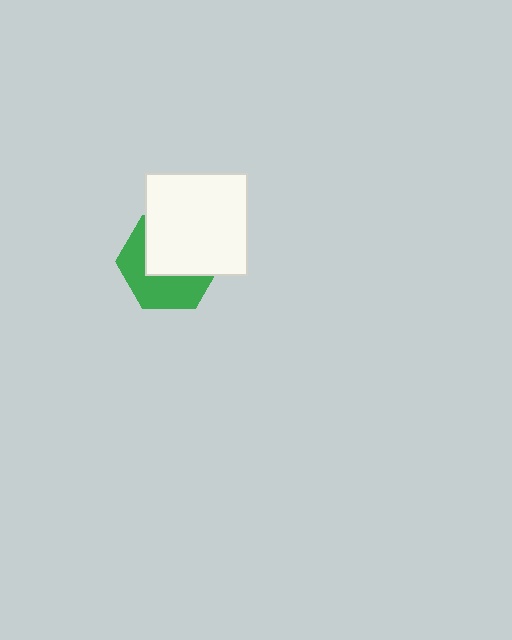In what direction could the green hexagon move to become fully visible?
The green hexagon could move down. That would shift it out from behind the white square entirely.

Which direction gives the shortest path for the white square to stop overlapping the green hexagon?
Moving up gives the shortest separation.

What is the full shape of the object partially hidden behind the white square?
The partially hidden object is a green hexagon.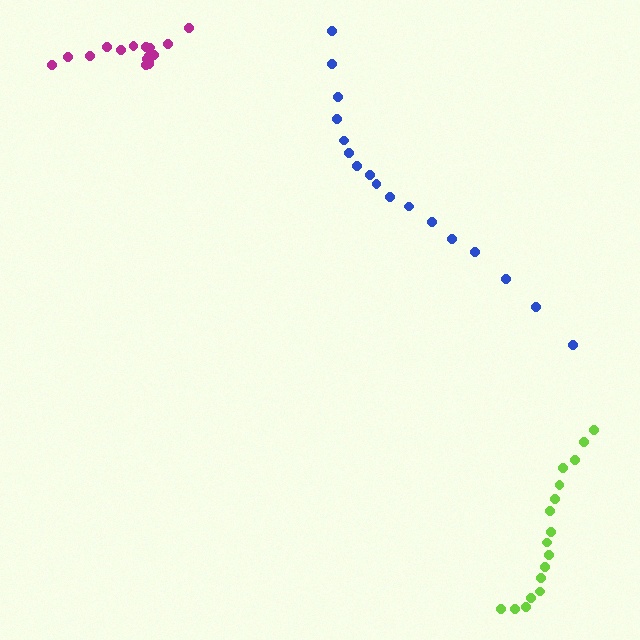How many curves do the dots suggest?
There are 3 distinct paths.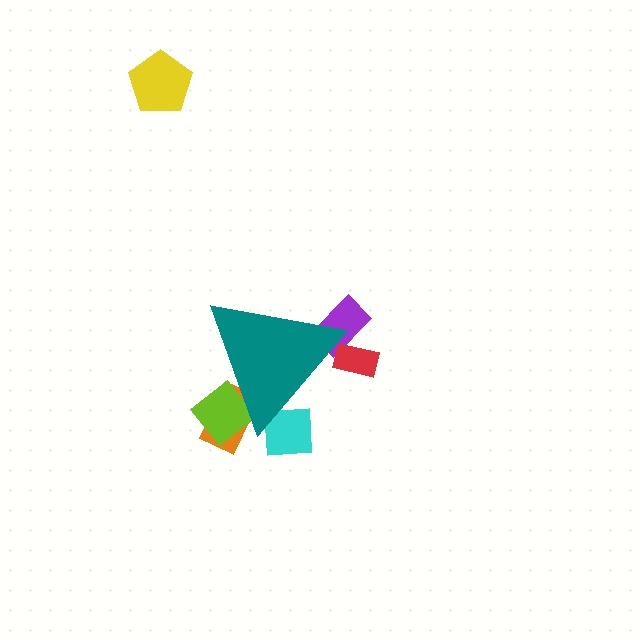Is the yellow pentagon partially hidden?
No, the yellow pentagon is fully visible.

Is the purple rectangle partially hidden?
Yes, the purple rectangle is partially hidden behind the teal triangle.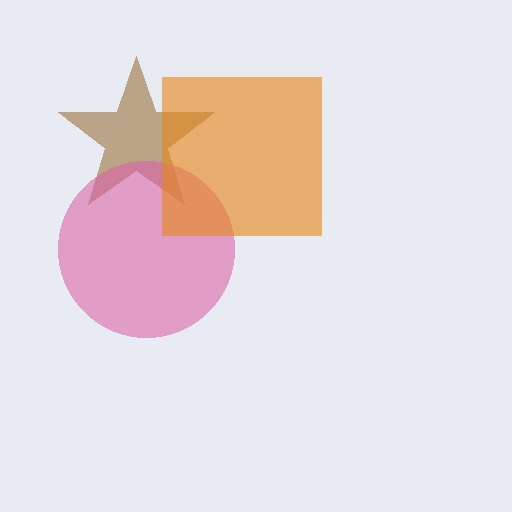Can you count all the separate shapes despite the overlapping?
Yes, there are 3 separate shapes.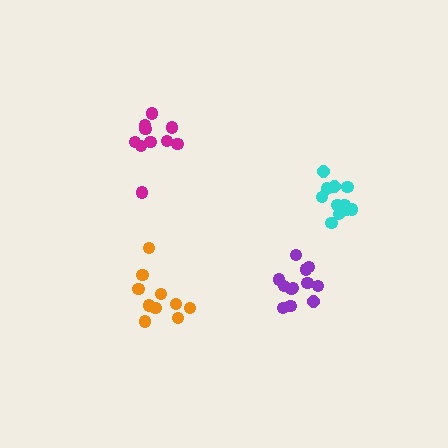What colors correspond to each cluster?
The clusters are colored: orange, purple, magenta, cyan.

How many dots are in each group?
Group 1: 10 dots, Group 2: 12 dots, Group 3: 11 dots, Group 4: 12 dots (45 total).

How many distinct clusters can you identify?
There are 4 distinct clusters.